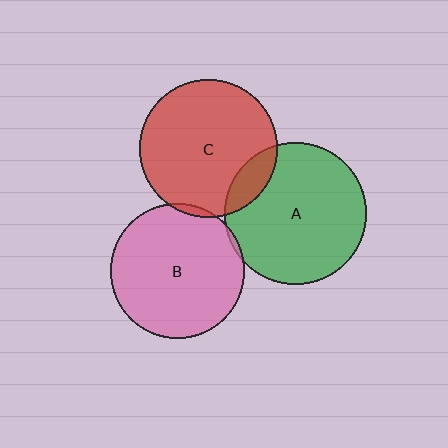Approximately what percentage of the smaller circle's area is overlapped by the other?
Approximately 5%.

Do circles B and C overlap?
Yes.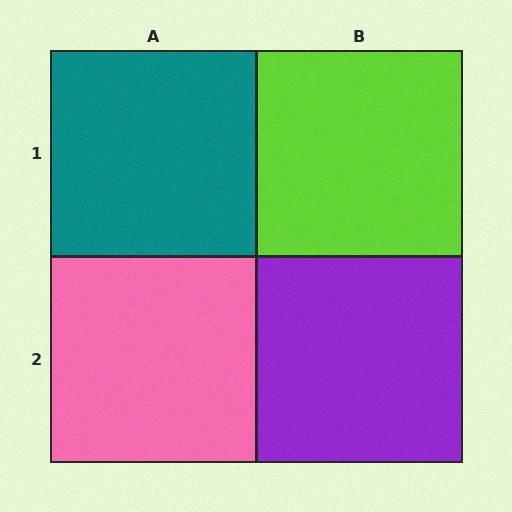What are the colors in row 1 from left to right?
Teal, lime.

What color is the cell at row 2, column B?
Purple.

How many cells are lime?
1 cell is lime.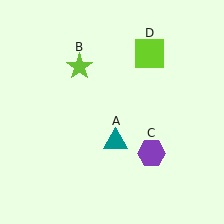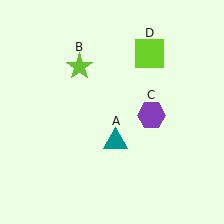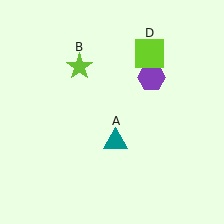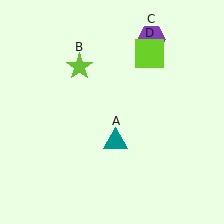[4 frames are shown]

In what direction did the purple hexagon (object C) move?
The purple hexagon (object C) moved up.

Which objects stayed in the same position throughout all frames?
Teal triangle (object A) and lime star (object B) and lime square (object D) remained stationary.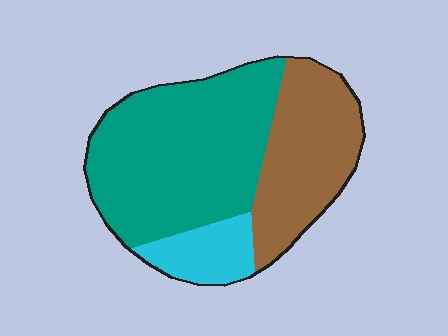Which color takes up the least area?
Cyan, at roughly 10%.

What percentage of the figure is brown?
Brown covers 32% of the figure.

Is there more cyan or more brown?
Brown.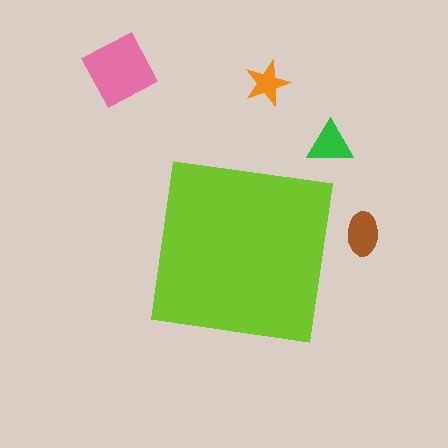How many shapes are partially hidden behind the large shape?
0 shapes are partially hidden.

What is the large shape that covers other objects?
A lime square.